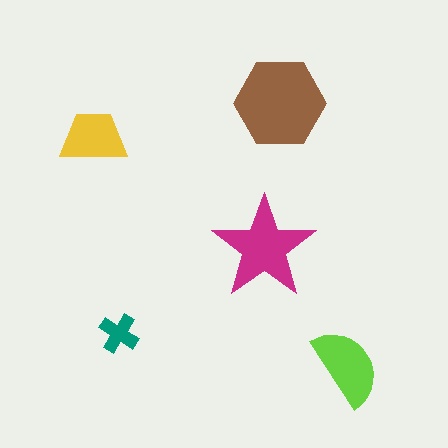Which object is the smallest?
The teal cross.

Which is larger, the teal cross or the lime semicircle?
The lime semicircle.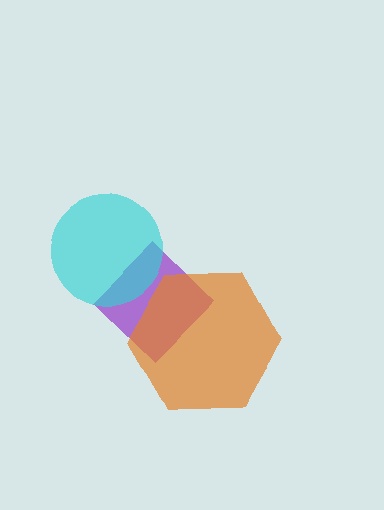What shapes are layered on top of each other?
The layered shapes are: a purple diamond, a cyan circle, an orange hexagon.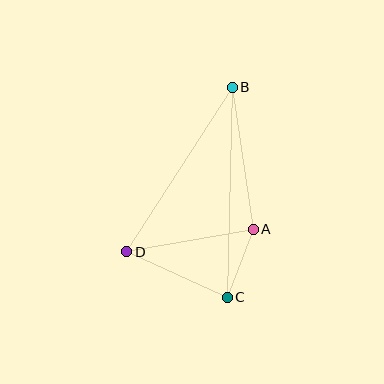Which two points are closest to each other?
Points A and C are closest to each other.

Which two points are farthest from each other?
Points B and C are farthest from each other.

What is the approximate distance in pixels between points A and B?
The distance between A and B is approximately 143 pixels.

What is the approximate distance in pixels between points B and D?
The distance between B and D is approximately 196 pixels.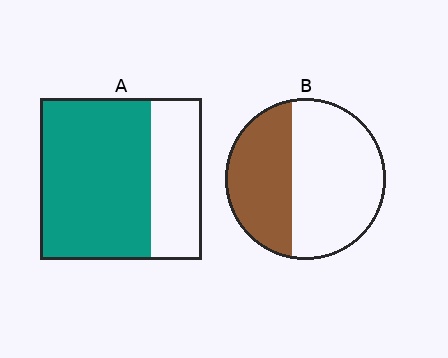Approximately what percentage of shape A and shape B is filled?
A is approximately 70% and B is approximately 40%.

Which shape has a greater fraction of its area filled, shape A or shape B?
Shape A.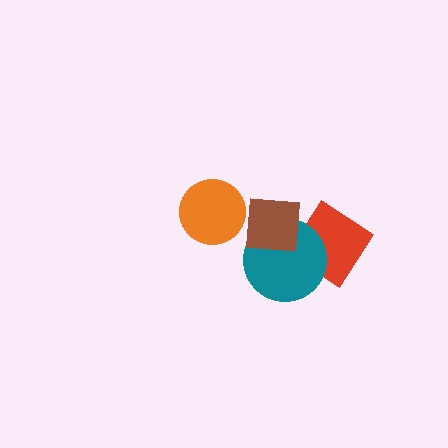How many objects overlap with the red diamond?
1 object overlaps with the red diamond.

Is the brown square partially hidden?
No, no other shape covers it.